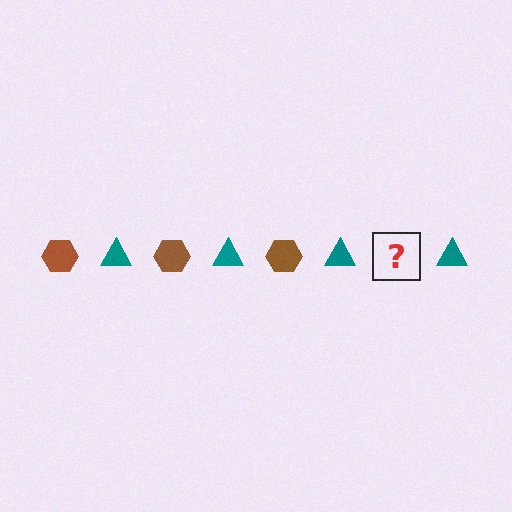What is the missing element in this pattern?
The missing element is a brown hexagon.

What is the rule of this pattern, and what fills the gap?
The rule is that the pattern alternates between brown hexagon and teal triangle. The gap should be filled with a brown hexagon.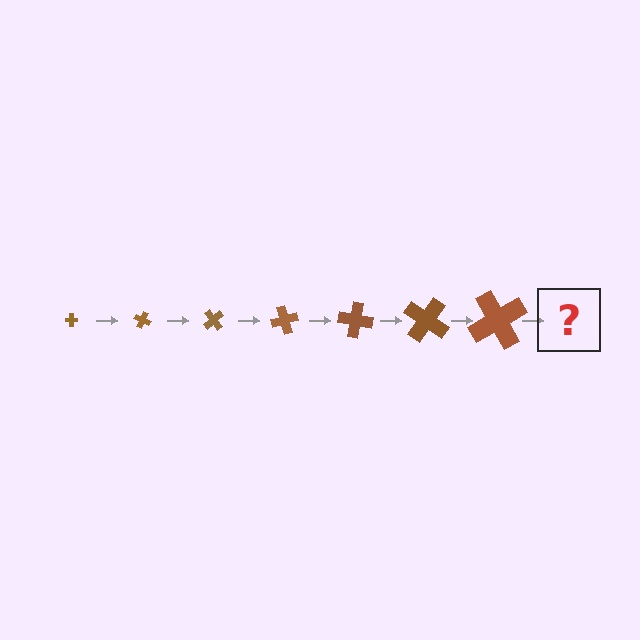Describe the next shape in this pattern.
It should be a cross, larger than the previous one and rotated 175 degrees from the start.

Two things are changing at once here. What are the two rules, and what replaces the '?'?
The two rules are that the cross grows larger each step and it rotates 25 degrees each step. The '?' should be a cross, larger than the previous one and rotated 175 degrees from the start.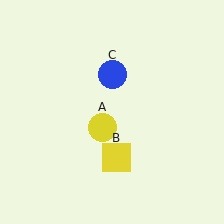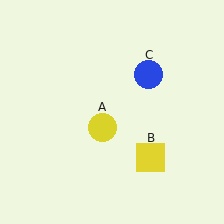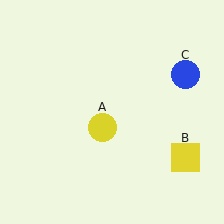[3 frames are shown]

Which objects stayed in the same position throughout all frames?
Yellow circle (object A) remained stationary.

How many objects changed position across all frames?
2 objects changed position: yellow square (object B), blue circle (object C).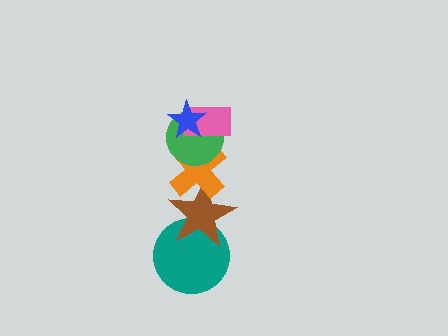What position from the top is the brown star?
The brown star is 5th from the top.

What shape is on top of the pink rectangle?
The blue star is on top of the pink rectangle.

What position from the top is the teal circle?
The teal circle is 6th from the top.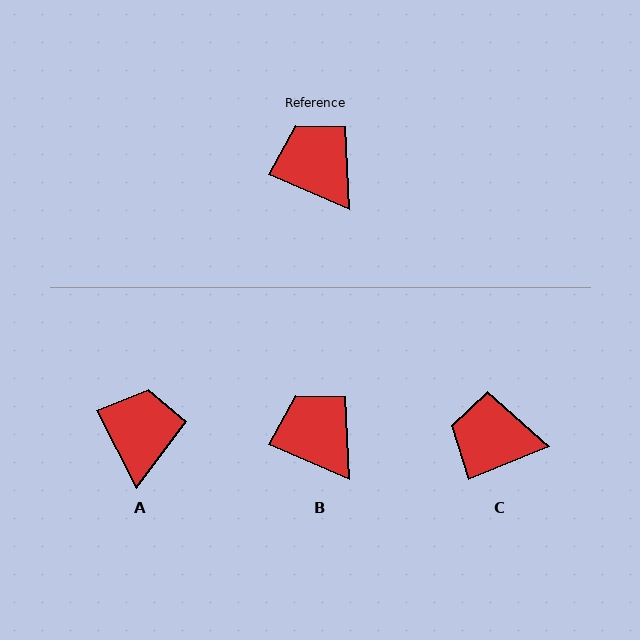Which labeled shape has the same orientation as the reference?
B.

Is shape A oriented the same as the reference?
No, it is off by about 39 degrees.